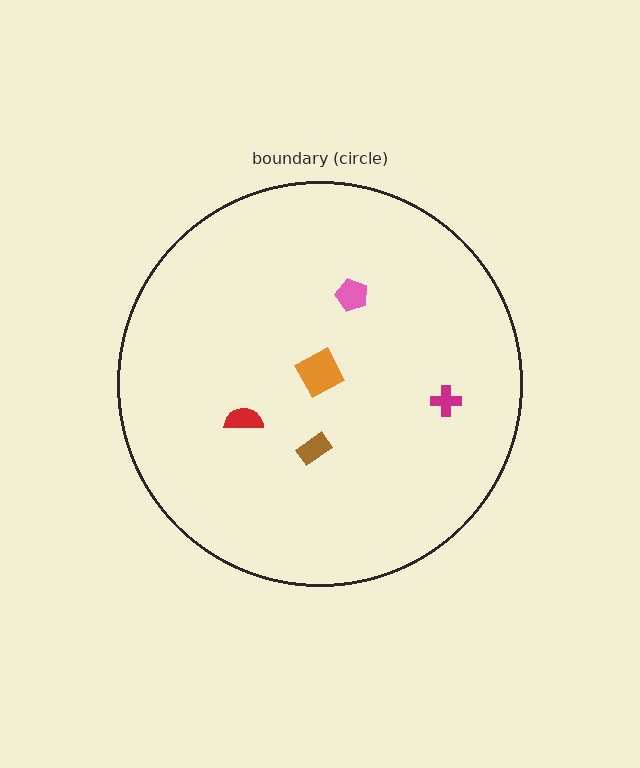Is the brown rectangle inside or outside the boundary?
Inside.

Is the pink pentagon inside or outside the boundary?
Inside.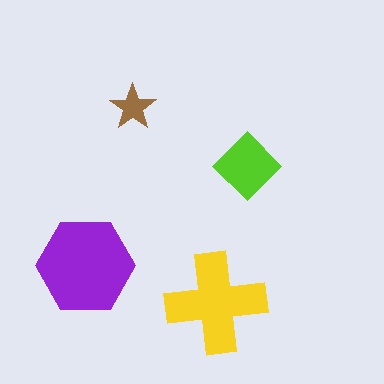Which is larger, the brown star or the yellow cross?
The yellow cross.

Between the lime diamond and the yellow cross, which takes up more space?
The yellow cross.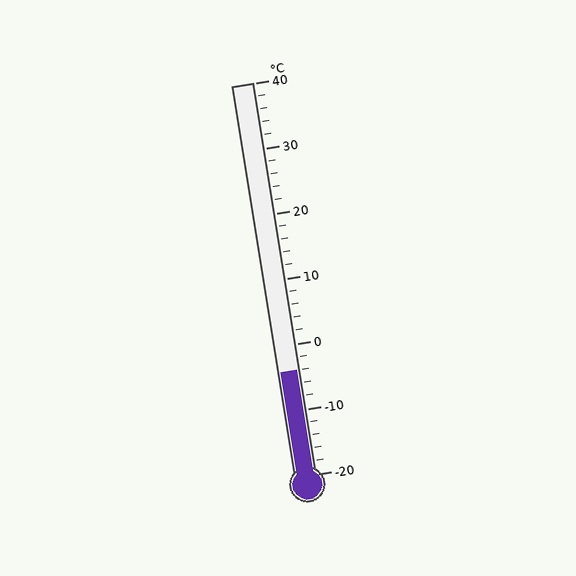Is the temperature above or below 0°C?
The temperature is below 0°C.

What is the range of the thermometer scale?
The thermometer scale ranges from -20°C to 40°C.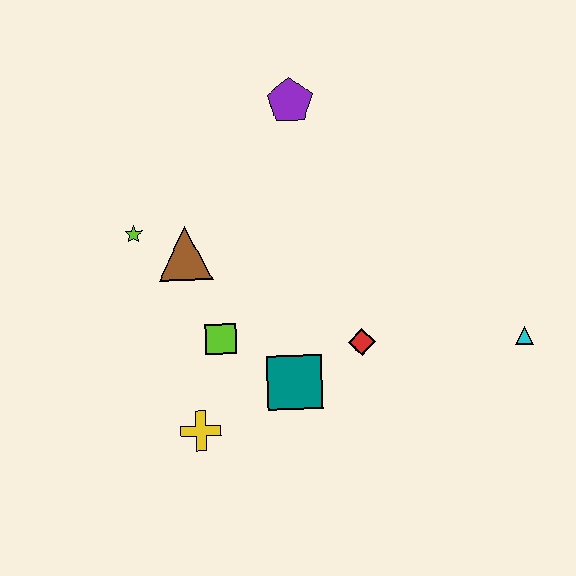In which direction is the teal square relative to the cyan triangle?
The teal square is to the left of the cyan triangle.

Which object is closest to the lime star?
The brown triangle is closest to the lime star.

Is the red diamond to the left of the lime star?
No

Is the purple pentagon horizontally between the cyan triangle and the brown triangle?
Yes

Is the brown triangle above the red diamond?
Yes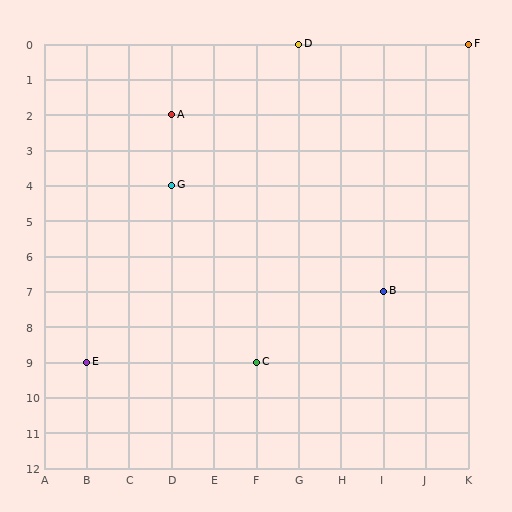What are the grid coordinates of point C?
Point C is at grid coordinates (F, 9).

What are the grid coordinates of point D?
Point D is at grid coordinates (G, 0).